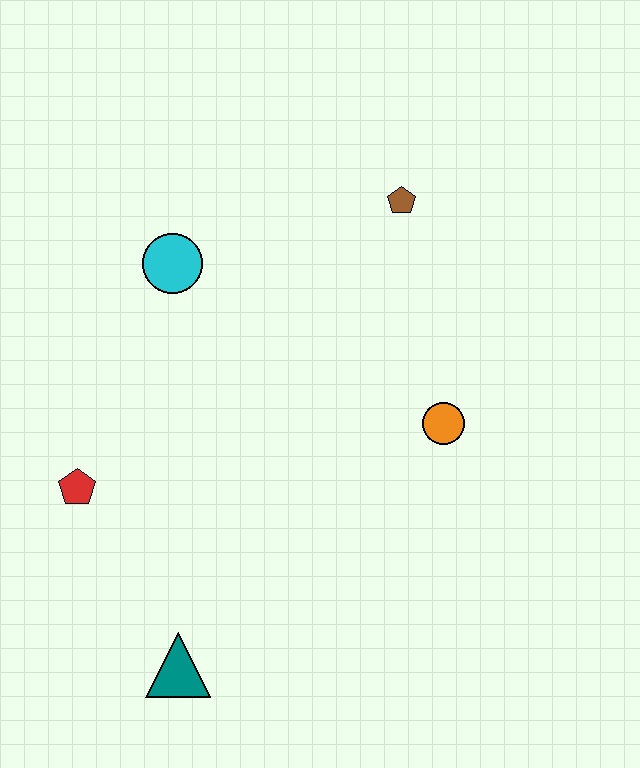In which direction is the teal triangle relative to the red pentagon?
The teal triangle is below the red pentagon.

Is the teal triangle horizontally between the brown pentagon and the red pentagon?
Yes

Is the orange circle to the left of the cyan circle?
No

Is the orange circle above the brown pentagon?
No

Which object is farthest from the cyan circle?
The teal triangle is farthest from the cyan circle.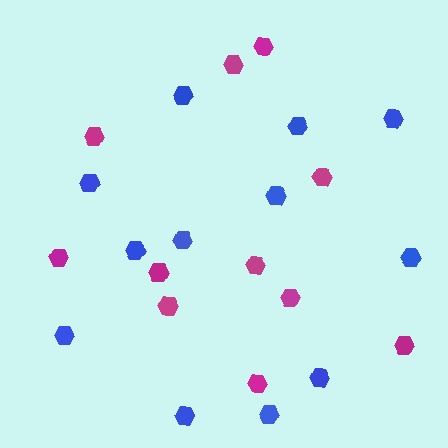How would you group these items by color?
There are 2 groups: one group of blue hexagons (12) and one group of magenta hexagons (11).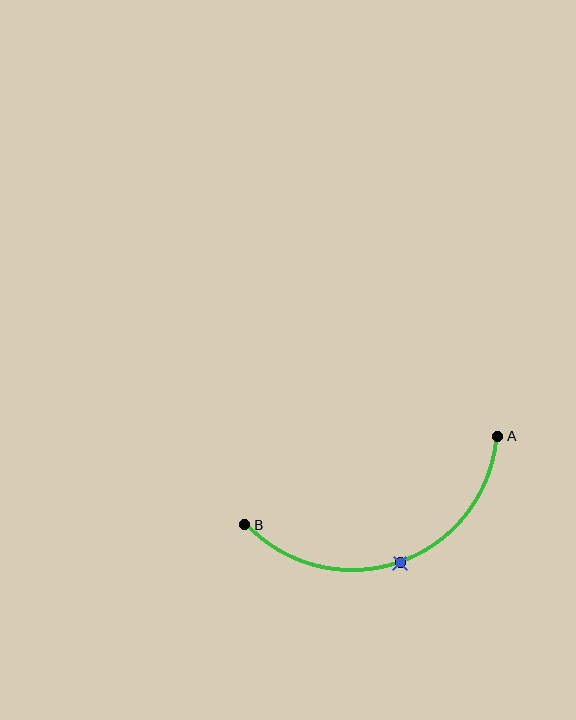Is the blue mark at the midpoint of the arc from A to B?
Yes. The blue mark lies on the arc at equal arc-length from both A and B — it is the arc midpoint.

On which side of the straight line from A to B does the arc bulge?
The arc bulges below the straight line connecting A and B.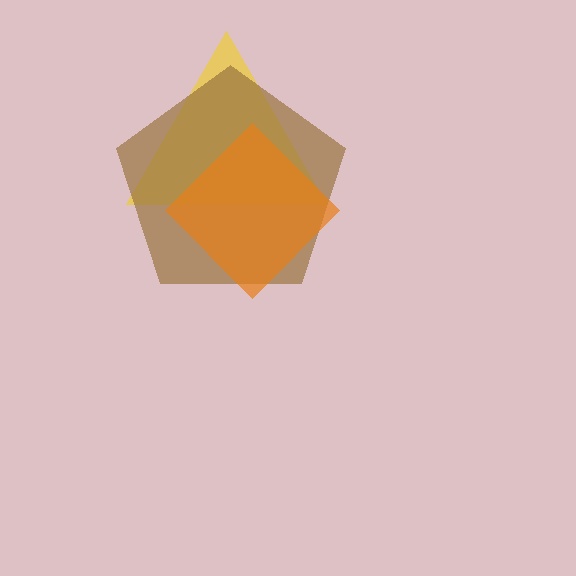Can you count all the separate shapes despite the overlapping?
Yes, there are 3 separate shapes.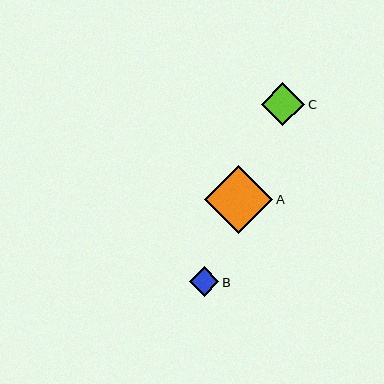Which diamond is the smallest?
Diamond B is the smallest with a size of approximately 30 pixels.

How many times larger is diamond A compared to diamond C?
Diamond A is approximately 1.6 times the size of diamond C.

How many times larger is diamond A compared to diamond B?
Diamond A is approximately 2.3 times the size of diamond B.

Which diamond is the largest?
Diamond A is the largest with a size of approximately 68 pixels.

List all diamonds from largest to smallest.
From largest to smallest: A, C, B.